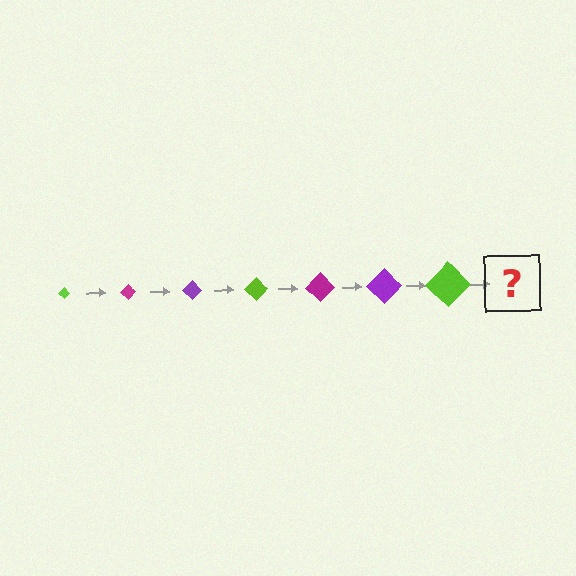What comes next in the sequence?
The next element should be a magenta diamond, larger than the previous one.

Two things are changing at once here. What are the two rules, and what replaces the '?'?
The two rules are that the diamond grows larger each step and the color cycles through lime, magenta, and purple. The '?' should be a magenta diamond, larger than the previous one.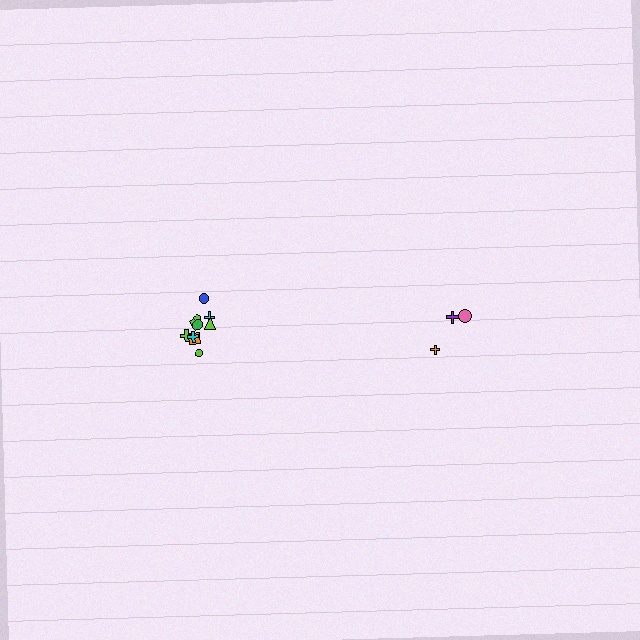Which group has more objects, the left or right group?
The left group.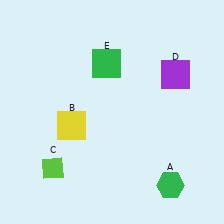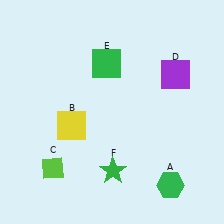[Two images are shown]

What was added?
A green star (F) was added in Image 2.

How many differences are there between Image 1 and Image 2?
There is 1 difference between the two images.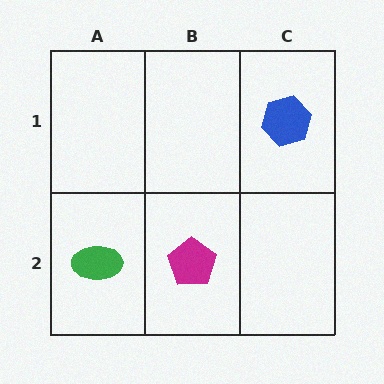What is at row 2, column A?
A green ellipse.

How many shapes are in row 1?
1 shape.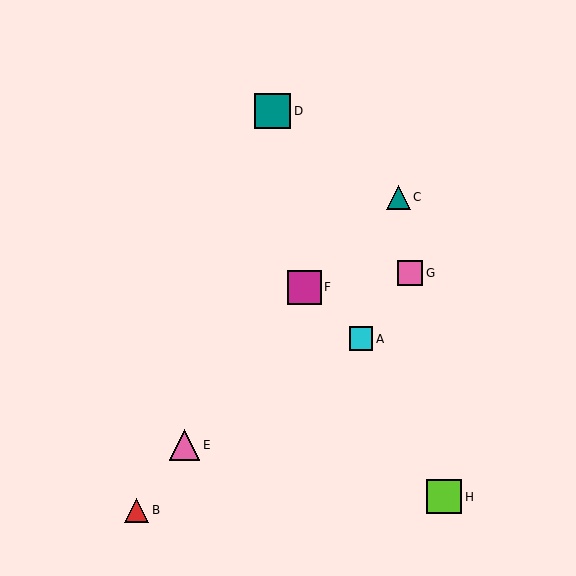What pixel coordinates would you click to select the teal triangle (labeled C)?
Click at (398, 197) to select the teal triangle C.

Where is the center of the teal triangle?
The center of the teal triangle is at (398, 197).